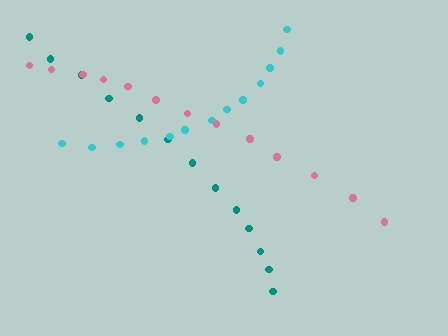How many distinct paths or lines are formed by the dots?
There are 3 distinct paths.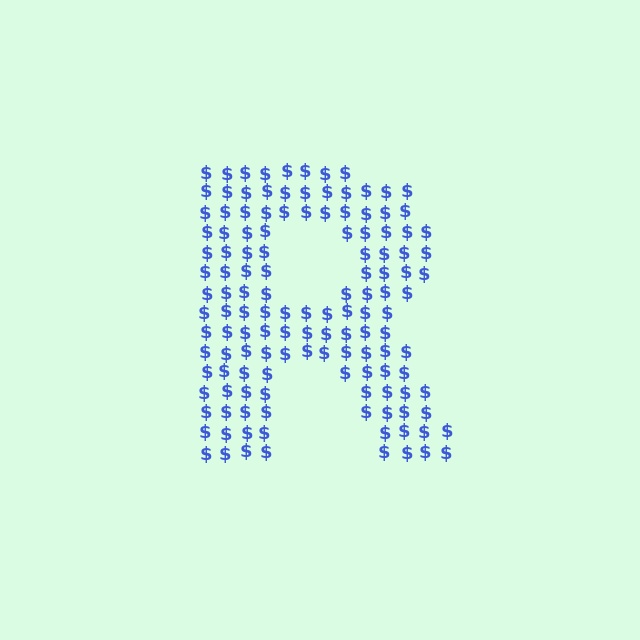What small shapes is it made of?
It is made of small dollar signs.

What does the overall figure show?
The overall figure shows the letter R.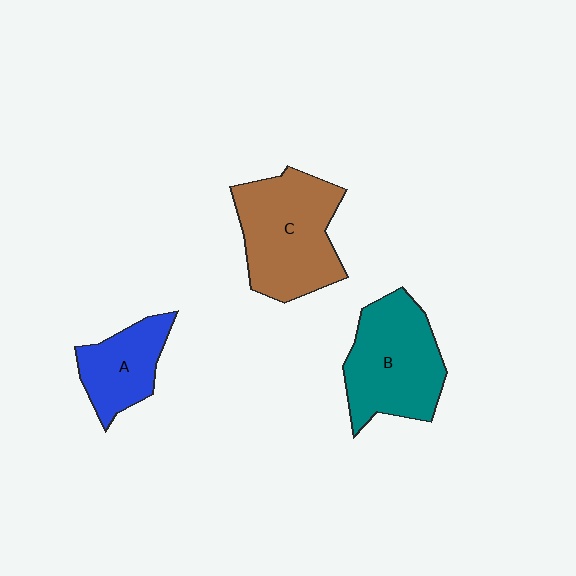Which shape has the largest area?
Shape C (brown).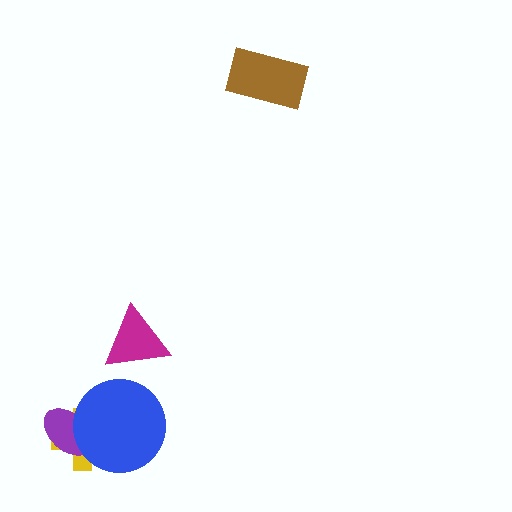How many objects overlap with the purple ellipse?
2 objects overlap with the purple ellipse.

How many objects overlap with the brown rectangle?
0 objects overlap with the brown rectangle.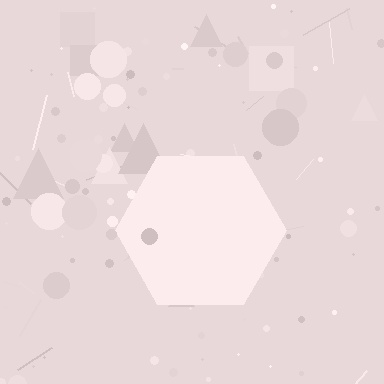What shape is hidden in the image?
A hexagon is hidden in the image.